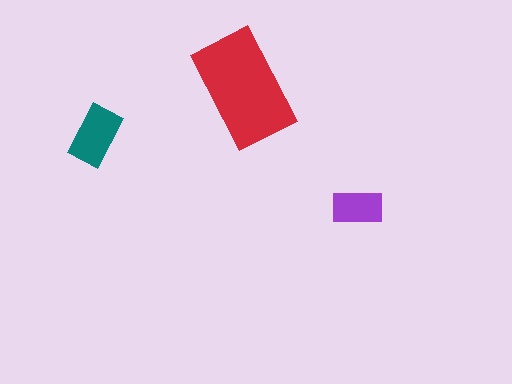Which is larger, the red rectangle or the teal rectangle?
The red one.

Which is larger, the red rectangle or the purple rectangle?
The red one.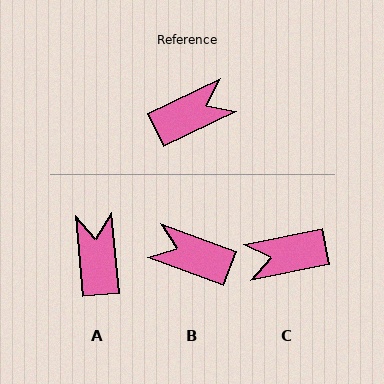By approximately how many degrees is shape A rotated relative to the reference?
Approximately 70 degrees counter-clockwise.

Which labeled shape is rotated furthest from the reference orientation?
C, about 167 degrees away.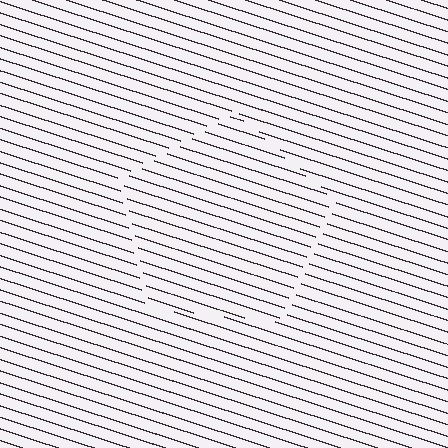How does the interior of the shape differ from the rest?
The interior of the shape contains the same grating, shifted by half a period — the contour is defined by the phase discontinuity where line-ends from the inner and outer gratings abut.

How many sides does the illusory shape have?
5 sides — the line-ends trace a pentagon.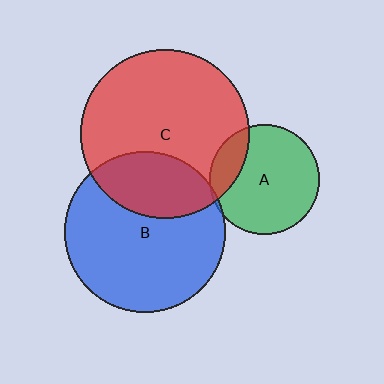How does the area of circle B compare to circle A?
Approximately 2.2 times.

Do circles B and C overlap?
Yes.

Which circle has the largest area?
Circle C (red).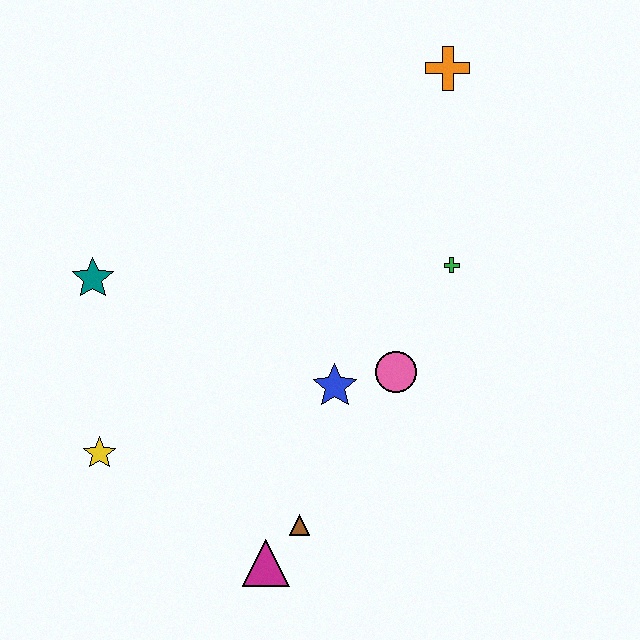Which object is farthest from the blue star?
The orange cross is farthest from the blue star.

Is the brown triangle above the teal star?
No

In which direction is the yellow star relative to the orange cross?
The yellow star is below the orange cross.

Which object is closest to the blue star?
The pink circle is closest to the blue star.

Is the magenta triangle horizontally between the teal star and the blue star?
Yes